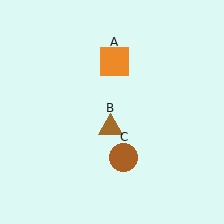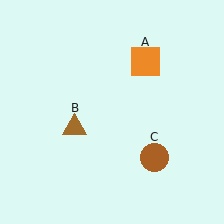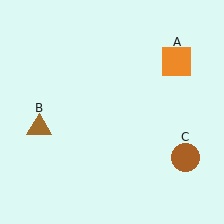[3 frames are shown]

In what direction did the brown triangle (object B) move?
The brown triangle (object B) moved left.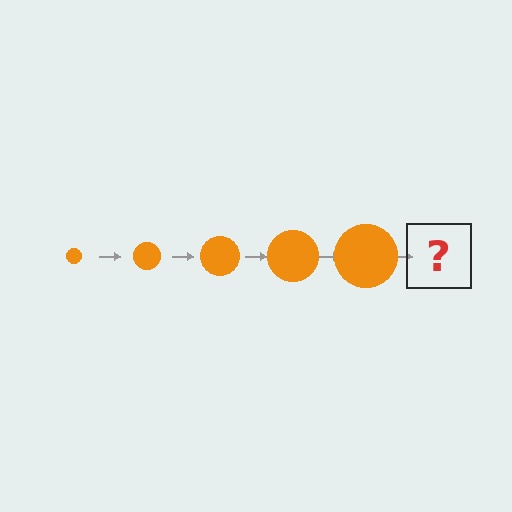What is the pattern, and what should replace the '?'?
The pattern is that the circle gets progressively larger each step. The '?' should be an orange circle, larger than the previous one.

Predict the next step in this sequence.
The next step is an orange circle, larger than the previous one.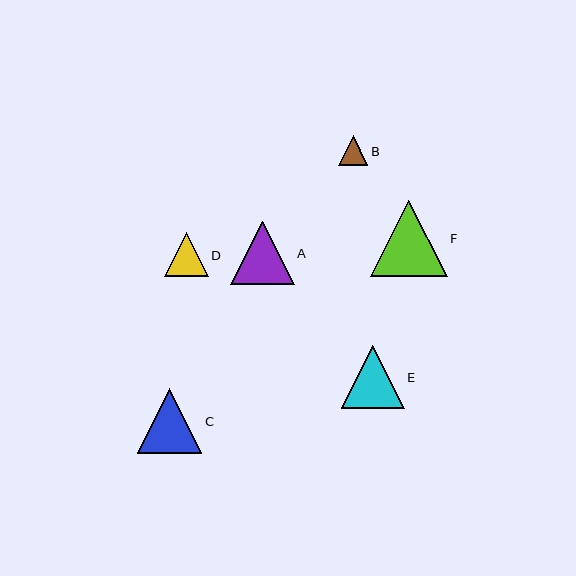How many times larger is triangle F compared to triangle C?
Triangle F is approximately 1.2 times the size of triangle C.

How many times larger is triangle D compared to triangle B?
Triangle D is approximately 1.5 times the size of triangle B.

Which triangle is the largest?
Triangle F is the largest with a size of approximately 77 pixels.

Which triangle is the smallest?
Triangle B is the smallest with a size of approximately 30 pixels.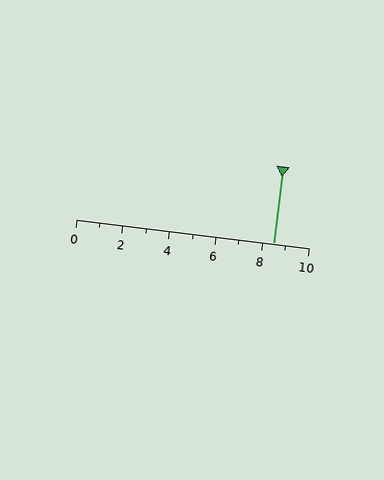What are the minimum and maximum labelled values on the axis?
The axis runs from 0 to 10.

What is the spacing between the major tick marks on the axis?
The major ticks are spaced 2 apart.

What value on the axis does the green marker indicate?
The marker indicates approximately 8.5.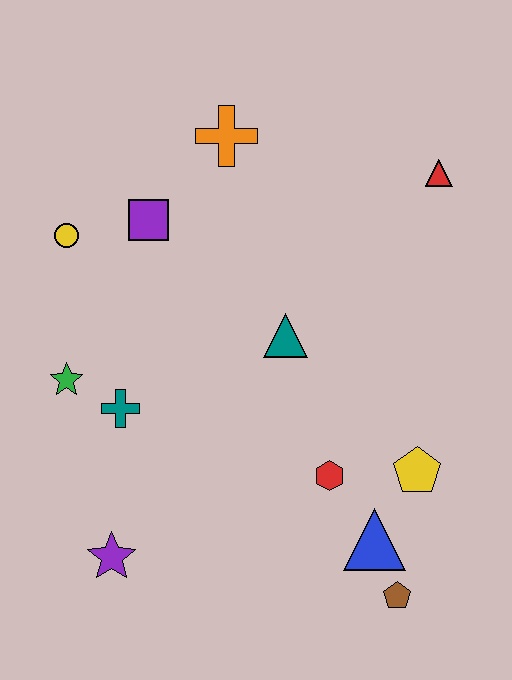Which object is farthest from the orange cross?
The brown pentagon is farthest from the orange cross.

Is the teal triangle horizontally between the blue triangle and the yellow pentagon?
No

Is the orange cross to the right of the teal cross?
Yes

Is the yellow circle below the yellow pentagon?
No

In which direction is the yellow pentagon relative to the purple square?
The yellow pentagon is to the right of the purple square.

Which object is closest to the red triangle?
The orange cross is closest to the red triangle.